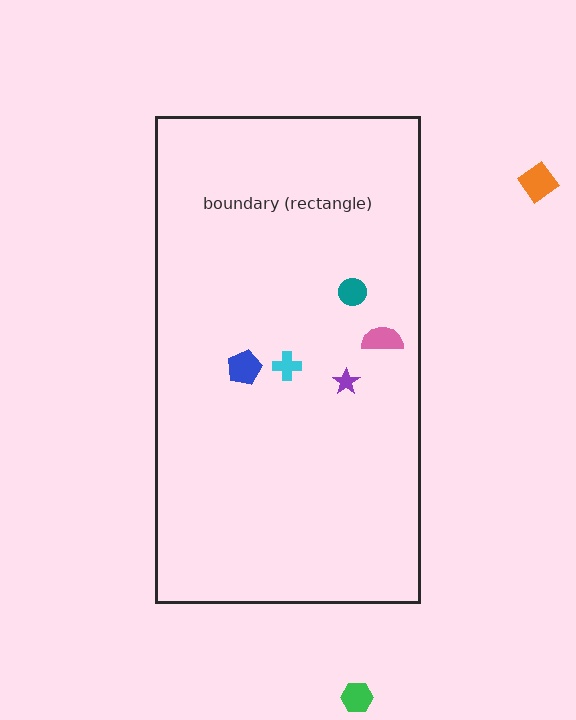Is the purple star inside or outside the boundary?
Inside.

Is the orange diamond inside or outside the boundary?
Outside.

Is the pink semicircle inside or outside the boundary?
Inside.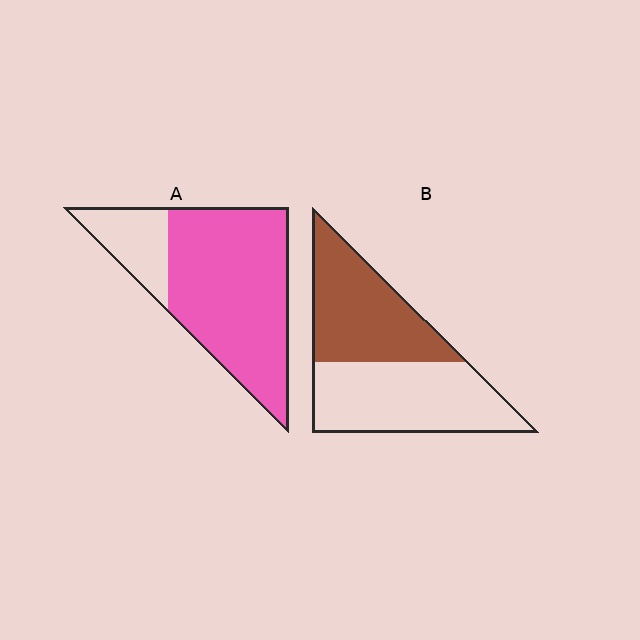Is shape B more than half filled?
Roughly half.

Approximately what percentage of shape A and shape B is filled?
A is approximately 80% and B is approximately 45%.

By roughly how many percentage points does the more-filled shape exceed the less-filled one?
By roughly 30 percentage points (A over B).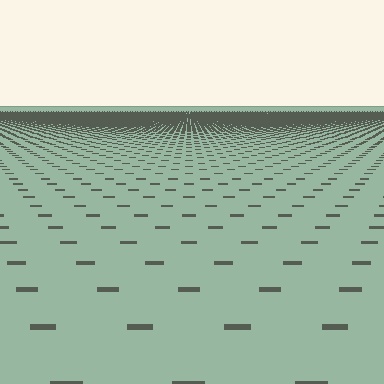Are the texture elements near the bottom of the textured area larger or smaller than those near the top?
Larger. Near the bottom, elements are closer to the viewer and appear at a bigger on-screen size.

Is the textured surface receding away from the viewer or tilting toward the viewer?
The surface is receding away from the viewer. Texture elements get smaller and denser toward the top.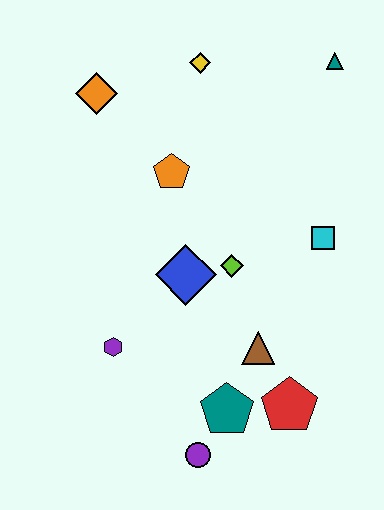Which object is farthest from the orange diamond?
The purple circle is farthest from the orange diamond.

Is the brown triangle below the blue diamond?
Yes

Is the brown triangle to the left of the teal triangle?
Yes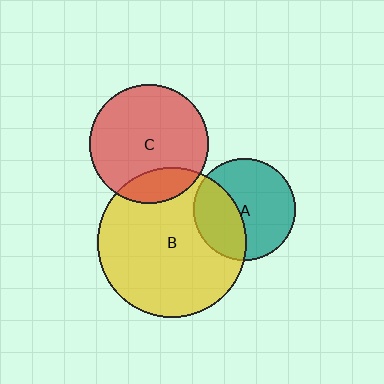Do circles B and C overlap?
Yes.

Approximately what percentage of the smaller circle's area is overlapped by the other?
Approximately 20%.